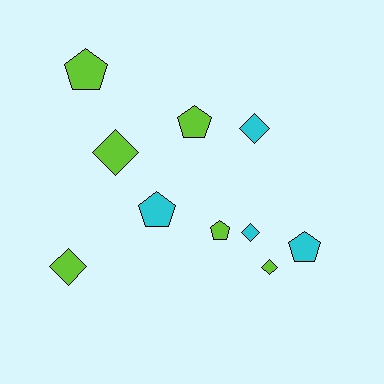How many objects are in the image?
There are 10 objects.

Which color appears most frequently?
Lime, with 6 objects.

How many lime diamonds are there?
There are 3 lime diamonds.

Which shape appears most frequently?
Diamond, with 5 objects.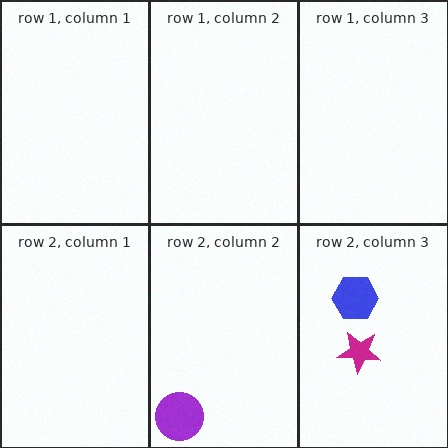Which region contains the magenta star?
The row 2, column 3 region.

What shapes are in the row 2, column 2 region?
The purple circle.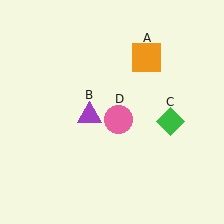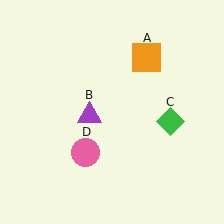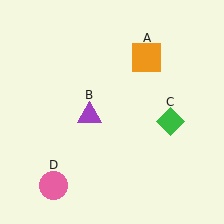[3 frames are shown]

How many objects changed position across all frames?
1 object changed position: pink circle (object D).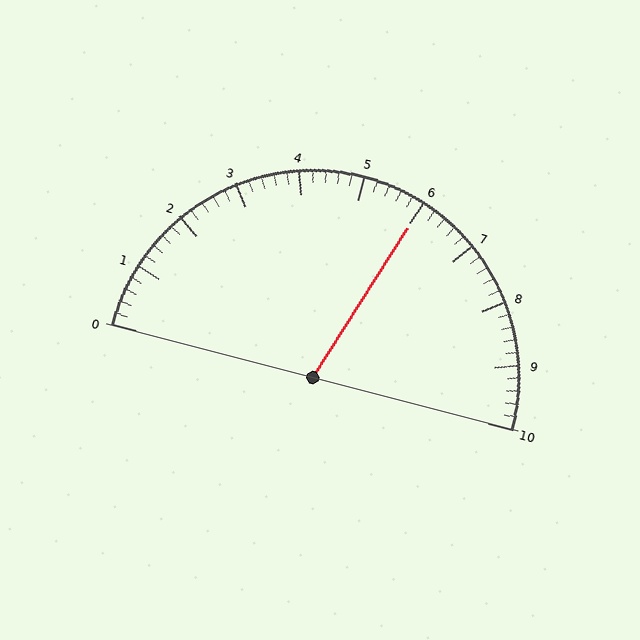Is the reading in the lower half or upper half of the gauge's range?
The reading is in the upper half of the range (0 to 10).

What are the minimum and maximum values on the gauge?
The gauge ranges from 0 to 10.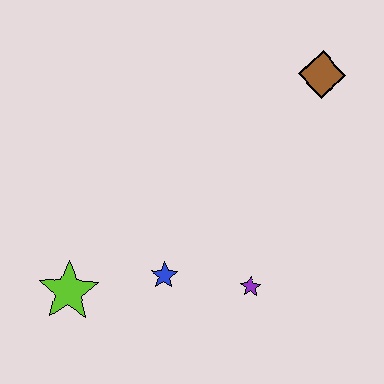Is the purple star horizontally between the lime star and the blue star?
No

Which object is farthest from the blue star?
The brown diamond is farthest from the blue star.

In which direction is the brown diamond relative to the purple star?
The brown diamond is above the purple star.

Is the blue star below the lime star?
No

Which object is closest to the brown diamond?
The purple star is closest to the brown diamond.